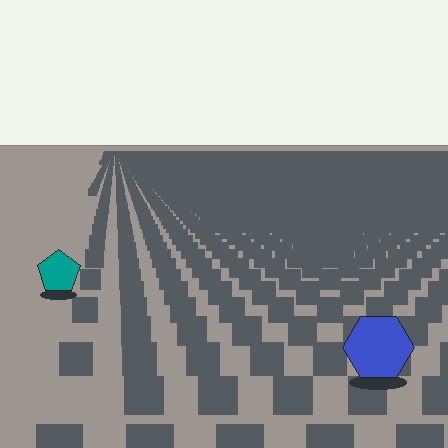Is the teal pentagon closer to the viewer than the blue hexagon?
No. The blue hexagon is closer — you can tell from the texture gradient: the ground texture is coarser near it.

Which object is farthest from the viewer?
The teal pentagon is farthest from the viewer. It appears smaller and the ground texture around it is denser.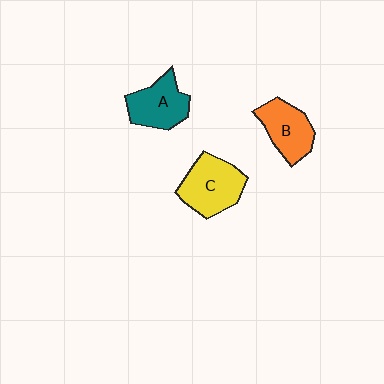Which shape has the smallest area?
Shape B (orange).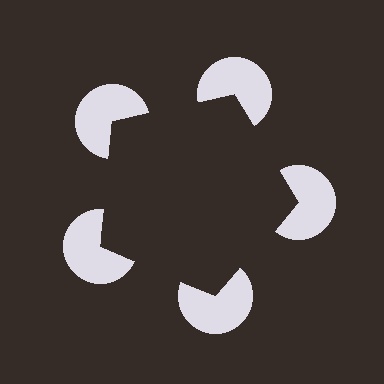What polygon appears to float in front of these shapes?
An illusory pentagon — its edges are inferred from the aligned wedge cuts in the pac-man discs, not physically drawn.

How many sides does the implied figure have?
5 sides.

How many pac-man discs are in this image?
There are 5 — one at each vertex of the illusory pentagon.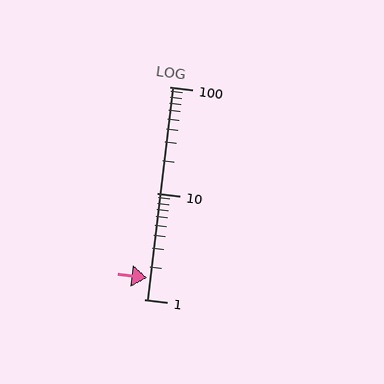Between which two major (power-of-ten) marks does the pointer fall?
The pointer is between 1 and 10.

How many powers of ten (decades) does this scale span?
The scale spans 2 decades, from 1 to 100.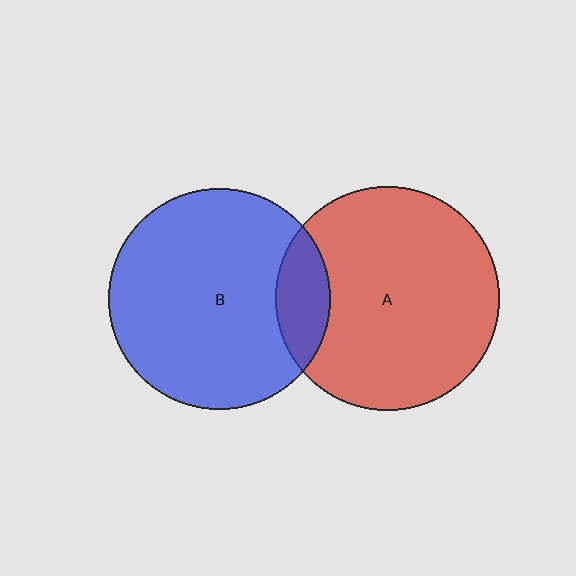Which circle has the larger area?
Circle A (red).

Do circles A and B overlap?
Yes.